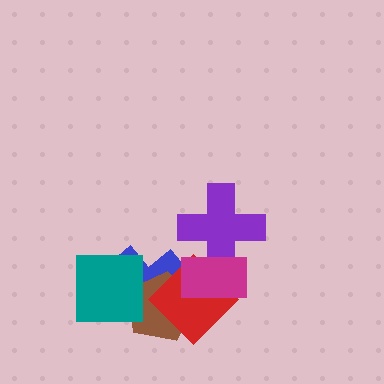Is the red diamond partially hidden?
Yes, it is partially covered by another shape.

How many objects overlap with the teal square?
2 objects overlap with the teal square.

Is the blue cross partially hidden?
Yes, it is partially covered by another shape.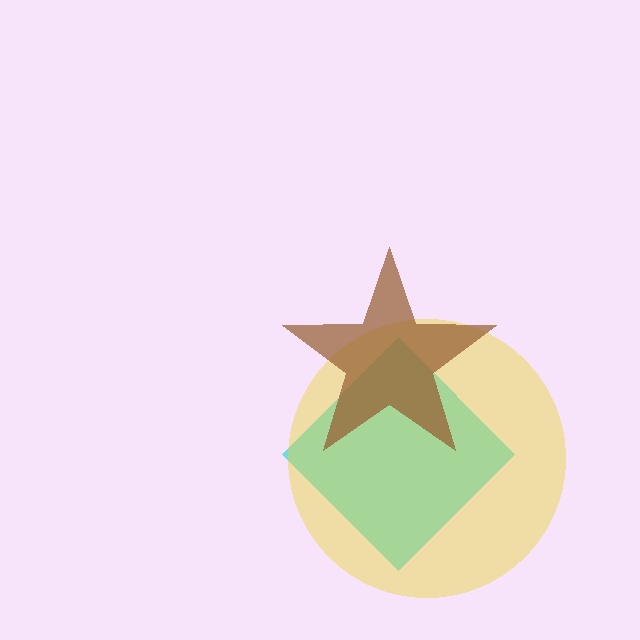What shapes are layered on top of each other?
The layered shapes are: a cyan diamond, a yellow circle, a brown star.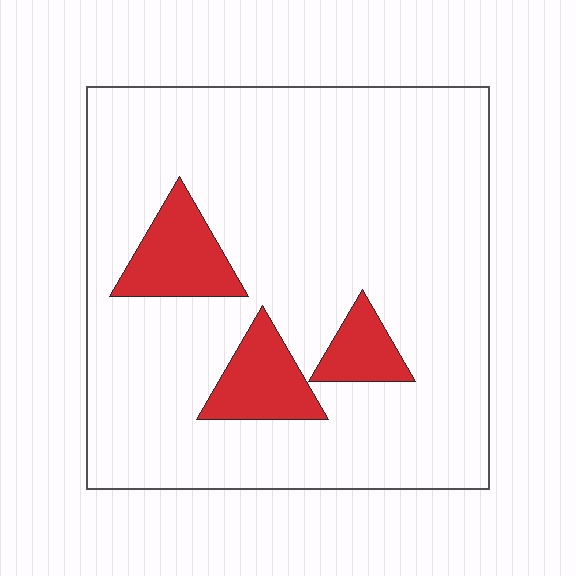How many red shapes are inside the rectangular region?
3.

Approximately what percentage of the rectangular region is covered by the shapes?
Approximately 15%.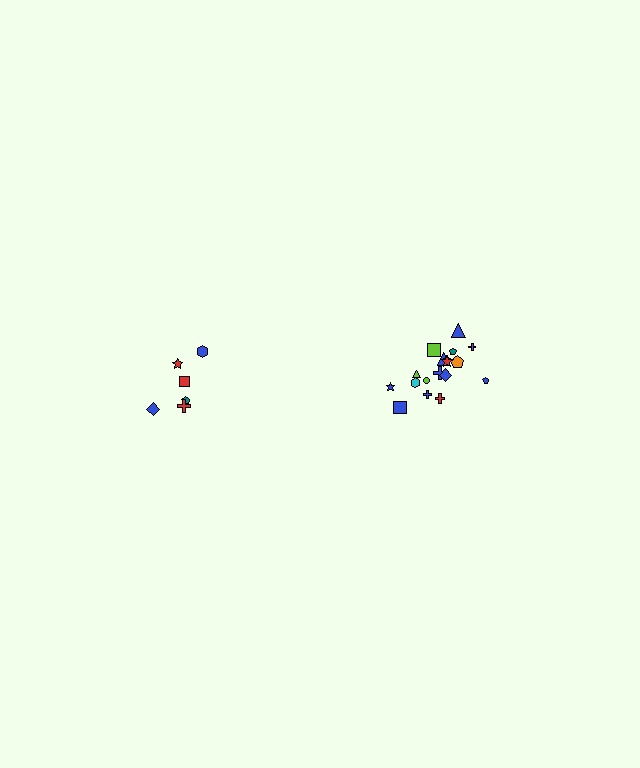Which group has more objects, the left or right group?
The right group.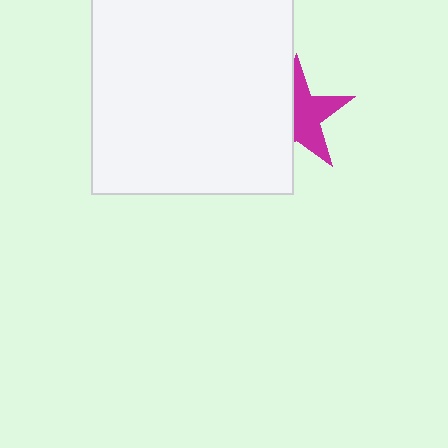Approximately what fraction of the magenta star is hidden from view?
Roughly 45% of the magenta star is hidden behind the white rectangle.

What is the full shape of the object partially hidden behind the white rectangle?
The partially hidden object is a magenta star.